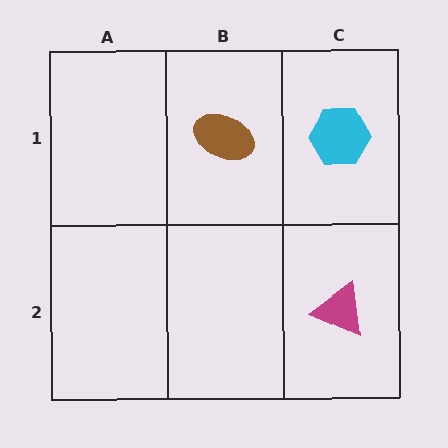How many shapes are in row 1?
2 shapes.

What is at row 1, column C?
A cyan hexagon.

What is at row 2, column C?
A magenta triangle.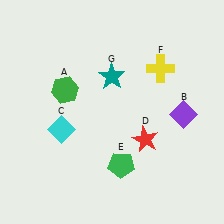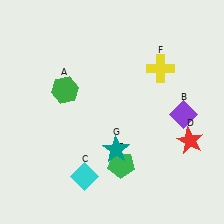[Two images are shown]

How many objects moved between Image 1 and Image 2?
3 objects moved between the two images.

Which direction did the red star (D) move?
The red star (D) moved right.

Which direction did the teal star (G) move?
The teal star (G) moved down.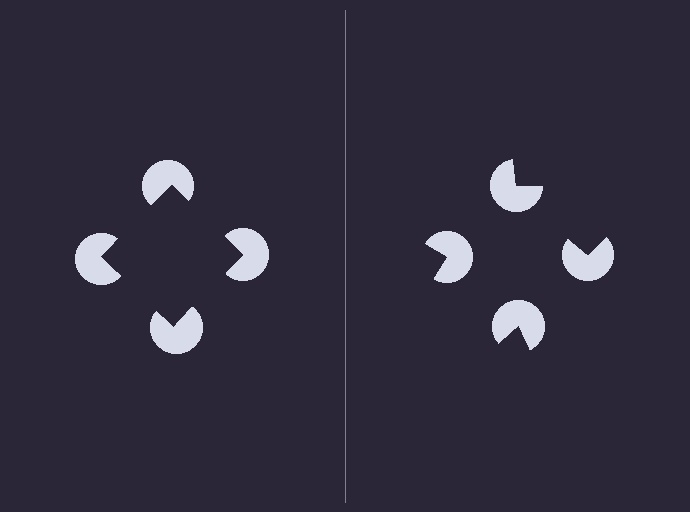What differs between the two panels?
The pac-man discs are positioned identically on both sides; only the wedge orientations differ. On the left they align to a square; on the right they are misaligned.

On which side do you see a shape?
An illusory square appears on the left side. On the right side the wedge cuts are rotated, so no coherent shape forms.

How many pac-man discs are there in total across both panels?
8 — 4 on each side.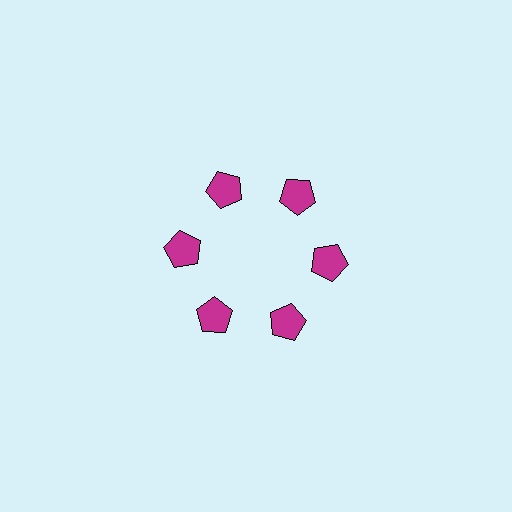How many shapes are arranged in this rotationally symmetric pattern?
There are 6 shapes, arranged in 6 groups of 1.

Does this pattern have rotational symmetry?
Yes, this pattern has 6-fold rotational symmetry. It looks the same after rotating 60 degrees around the center.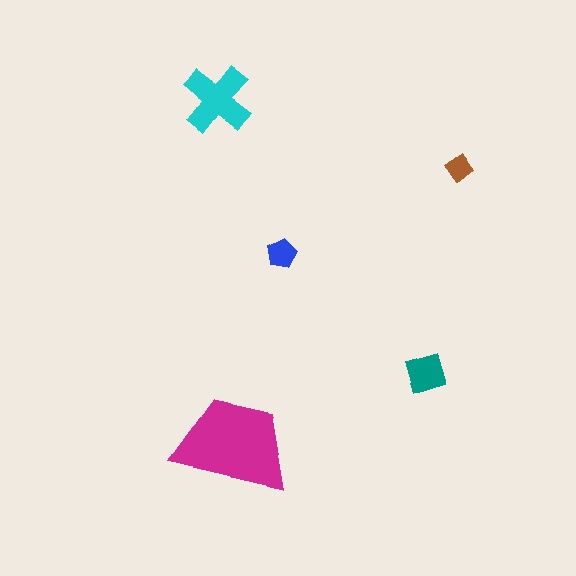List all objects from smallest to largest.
The brown diamond, the blue pentagon, the teal square, the cyan cross, the magenta trapezoid.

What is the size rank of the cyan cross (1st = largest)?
2nd.